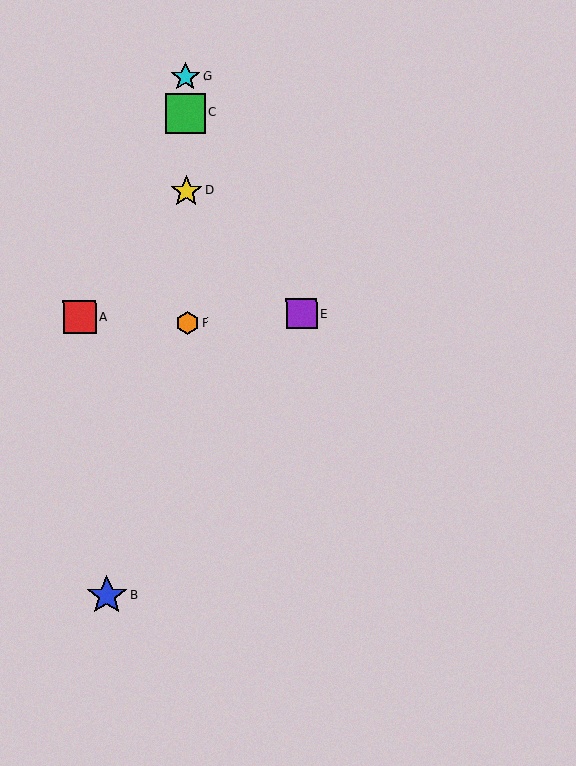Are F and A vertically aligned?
No, F is at x≈187 and A is at x≈80.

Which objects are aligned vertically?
Objects C, D, F, G are aligned vertically.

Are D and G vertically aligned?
Yes, both are at x≈186.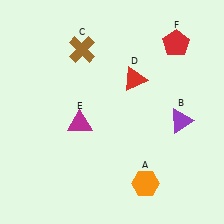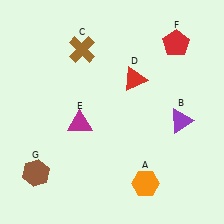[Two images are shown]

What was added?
A brown hexagon (G) was added in Image 2.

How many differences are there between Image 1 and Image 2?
There is 1 difference between the two images.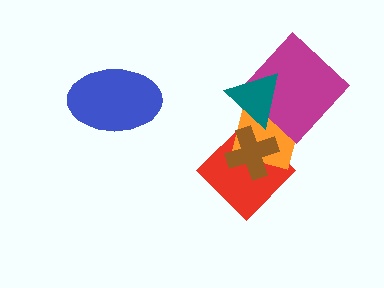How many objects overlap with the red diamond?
3 objects overlap with the red diamond.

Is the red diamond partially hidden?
Yes, it is partially covered by another shape.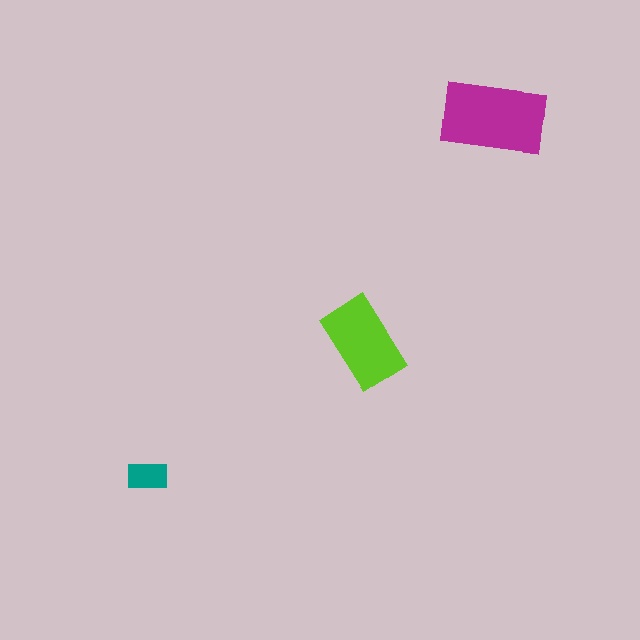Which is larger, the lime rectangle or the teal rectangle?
The lime one.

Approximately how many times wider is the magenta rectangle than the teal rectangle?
About 2.5 times wider.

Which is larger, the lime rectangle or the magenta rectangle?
The magenta one.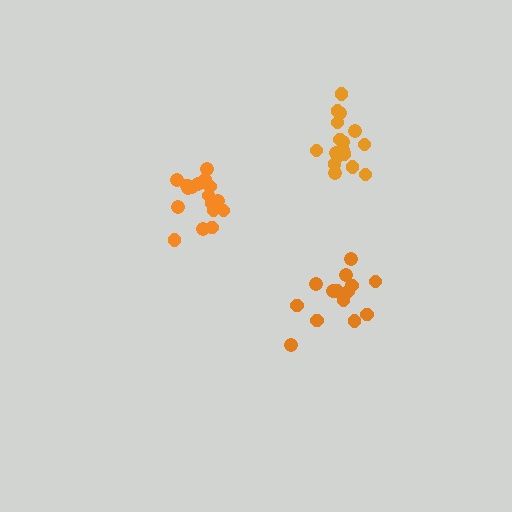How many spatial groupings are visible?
There are 3 spatial groupings.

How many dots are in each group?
Group 1: 18 dots, Group 2: 14 dots, Group 3: 17 dots (49 total).